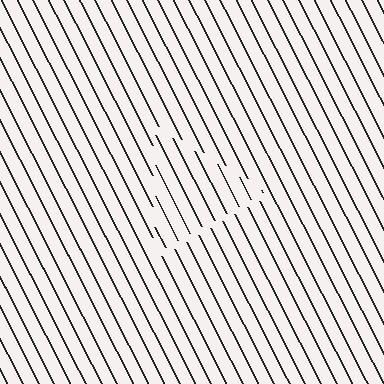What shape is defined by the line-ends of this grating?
An illusory triangle. The interior of the shape contains the same grating, shifted by half a period — the contour is defined by the phase discontinuity where line-ends from the inner and outer gratings abut.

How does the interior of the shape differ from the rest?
The interior of the shape contains the same grating, shifted by half a period — the contour is defined by the phase discontinuity where line-ends from the inner and outer gratings abut.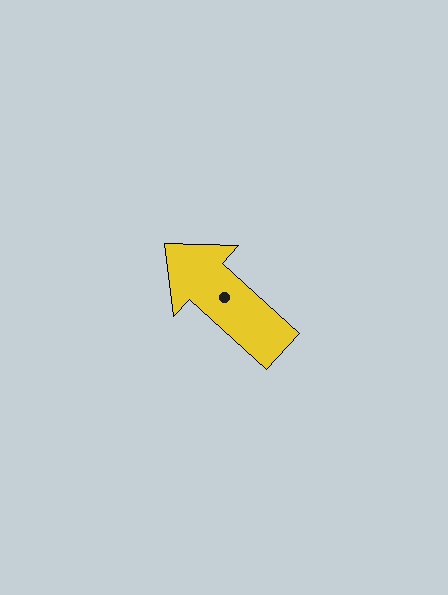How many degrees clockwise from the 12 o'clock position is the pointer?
Approximately 312 degrees.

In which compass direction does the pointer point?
Northwest.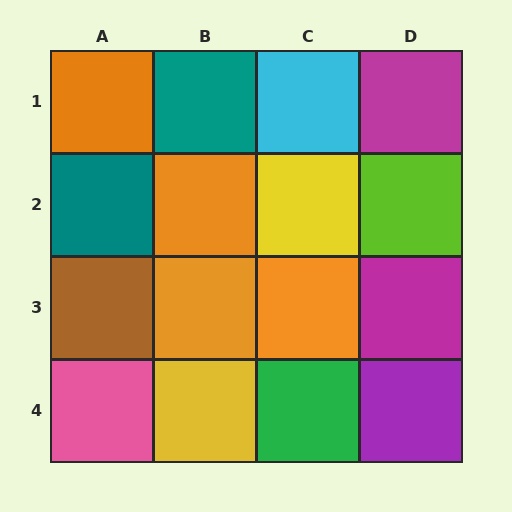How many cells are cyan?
1 cell is cyan.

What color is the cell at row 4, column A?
Pink.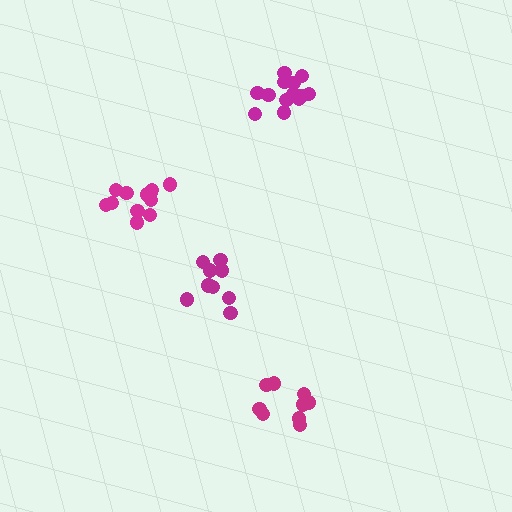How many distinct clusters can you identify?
There are 4 distinct clusters.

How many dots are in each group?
Group 1: 9 dots, Group 2: 14 dots, Group 3: 12 dots, Group 4: 9 dots (44 total).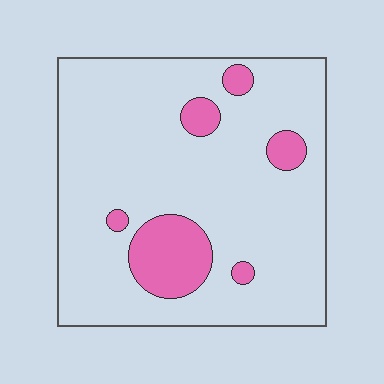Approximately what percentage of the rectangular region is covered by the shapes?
Approximately 15%.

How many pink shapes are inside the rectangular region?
6.